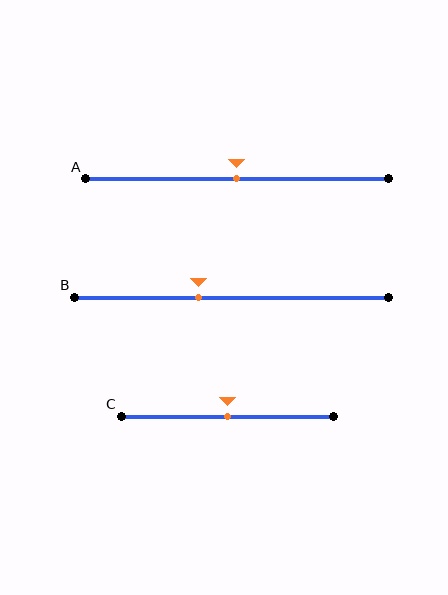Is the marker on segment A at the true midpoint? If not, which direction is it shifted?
Yes, the marker on segment A is at the true midpoint.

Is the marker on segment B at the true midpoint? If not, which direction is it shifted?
No, the marker on segment B is shifted to the left by about 11% of the segment length.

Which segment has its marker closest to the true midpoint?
Segment A has its marker closest to the true midpoint.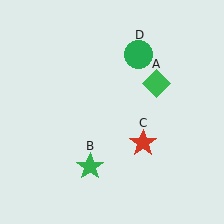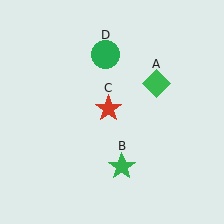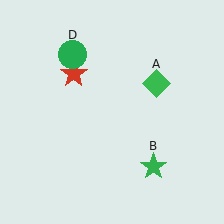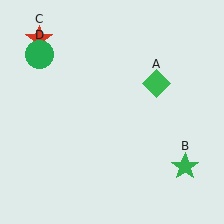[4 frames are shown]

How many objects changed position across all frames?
3 objects changed position: green star (object B), red star (object C), green circle (object D).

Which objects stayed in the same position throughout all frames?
Green diamond (object A) remained stationary.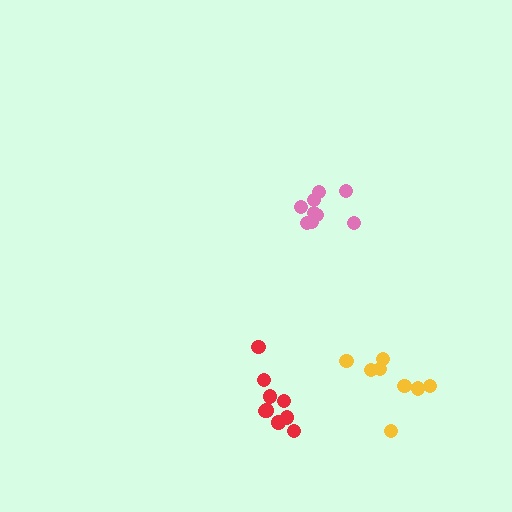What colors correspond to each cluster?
The clusters are colored: pink, yellow, red.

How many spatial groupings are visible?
There are 3 spatial groupings.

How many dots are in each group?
Group 1: 9 dots, Group 2: 8 dots, Group 3: 9 dots (26 total).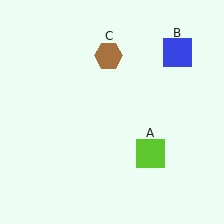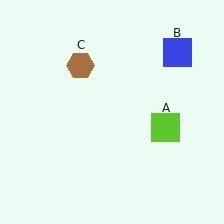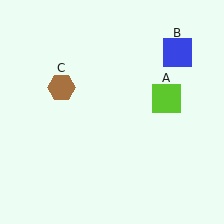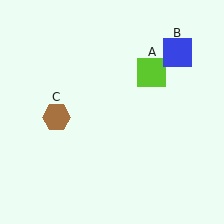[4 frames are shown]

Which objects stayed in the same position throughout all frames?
Blue square (object B) remained stationary.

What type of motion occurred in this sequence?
The lime square (object A), brown hexagon (object C) rotated counterclockwise around the center of the scene.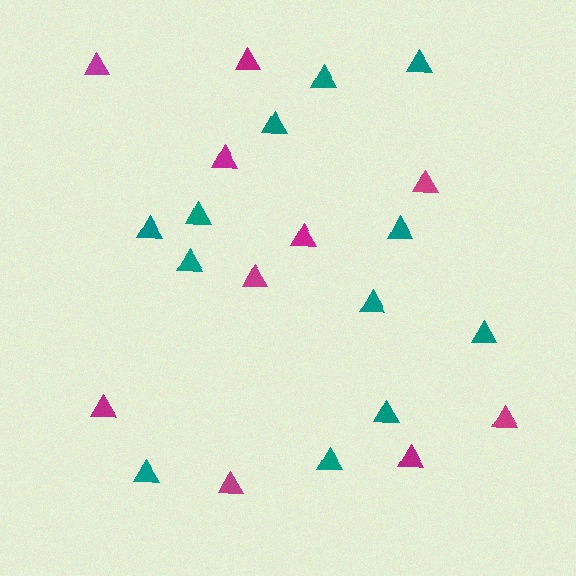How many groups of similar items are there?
There are 2 groups: one group of magenta triangles (10) and one group of teal triangles (12).